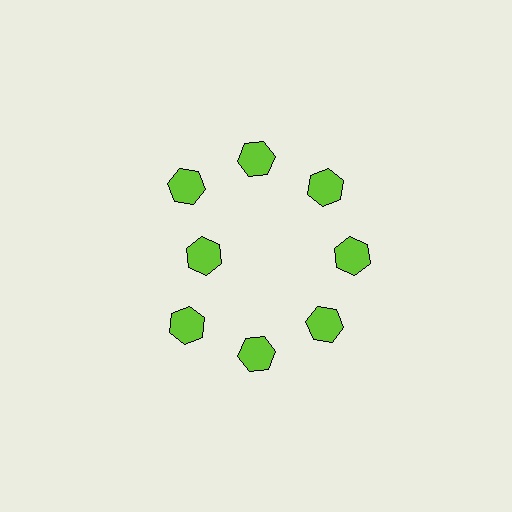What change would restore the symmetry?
The symmetry would be restored by moving it outward, back onto the ring so that all 8 hexagons sit at equal angles and equal distance from the center.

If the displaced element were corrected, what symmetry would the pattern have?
It would have 8-fold rotational symmetry — the pattern would map onto itself every 45 degrees.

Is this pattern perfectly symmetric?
No. The 8 lime hexagons are arranged in a ring, but one element near the 9 o'clock position is pulled inward toward the center, breaking the 8-fold rotational symmetry.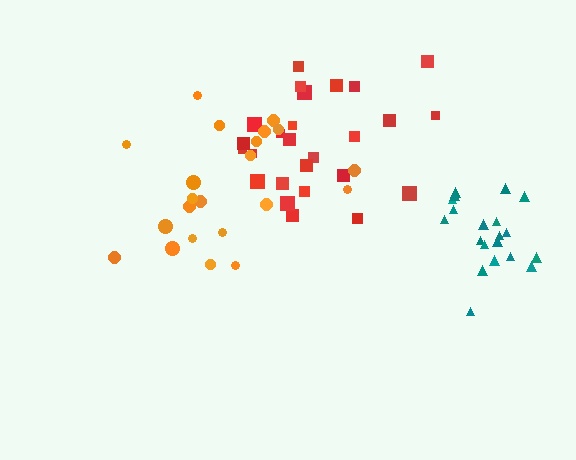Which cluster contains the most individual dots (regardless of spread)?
Red (26).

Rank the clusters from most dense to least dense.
teal, red, orange.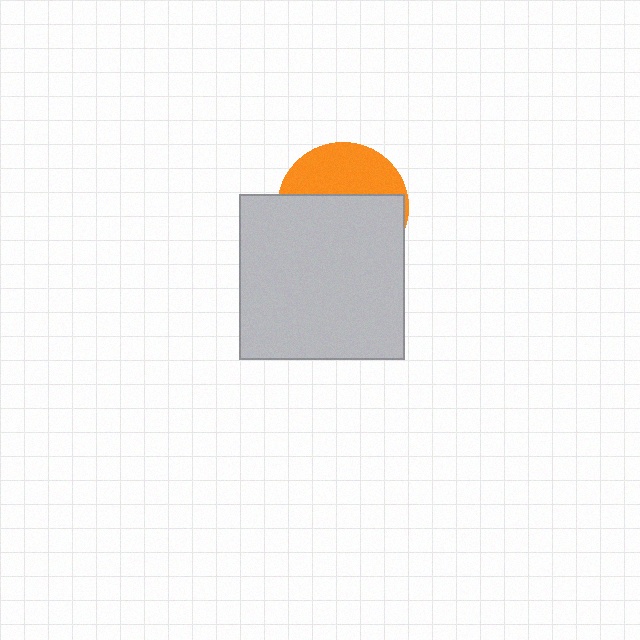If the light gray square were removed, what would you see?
You would see the complete orange circle.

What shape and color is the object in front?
The object in front is a light gray square.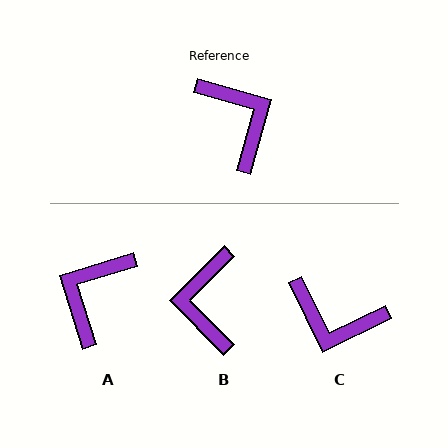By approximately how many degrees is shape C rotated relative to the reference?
Approximately 138 degrees clockwise.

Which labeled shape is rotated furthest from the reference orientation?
B, about 150 degrees away.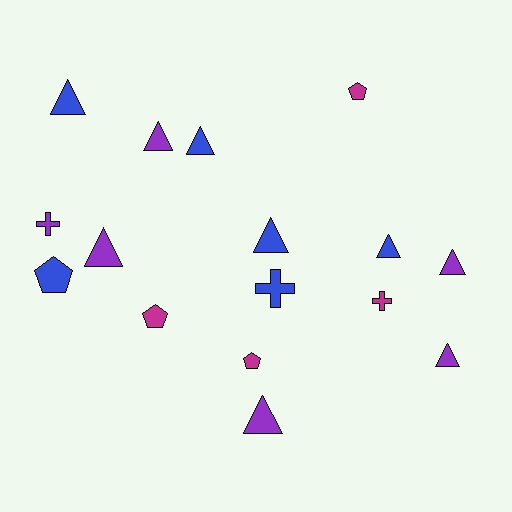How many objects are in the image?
There are 16 objects.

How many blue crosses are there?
There is 1 blue cross.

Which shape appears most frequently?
Triangle, with 9 objects.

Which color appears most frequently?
Blue, with 6 objects.